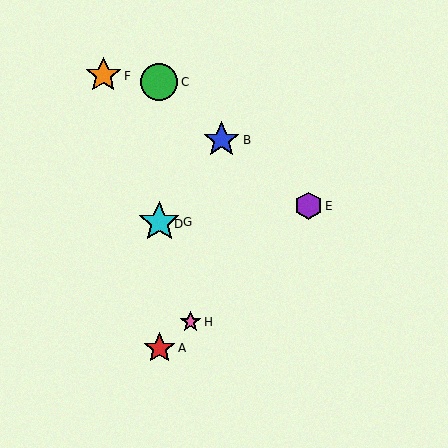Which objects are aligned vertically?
Objects A, C, D, G are aligned vertically.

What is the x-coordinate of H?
Object H is at x≈190.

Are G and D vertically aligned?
Yes, both are at x≈159.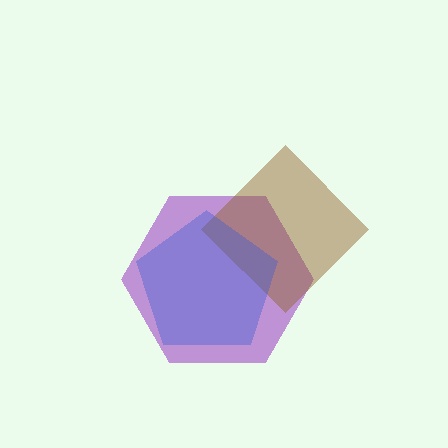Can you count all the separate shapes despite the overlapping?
Yes, there are 3 separate shapes.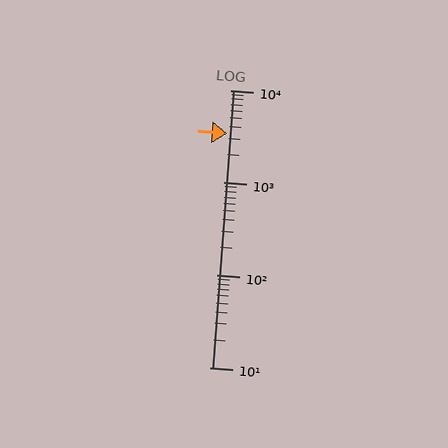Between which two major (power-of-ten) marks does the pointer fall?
The pointer is between 1000 and 10000.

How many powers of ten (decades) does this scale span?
The scale spans 3 decades, from 10 to 10000.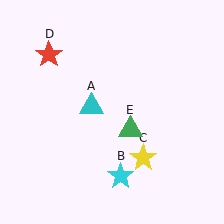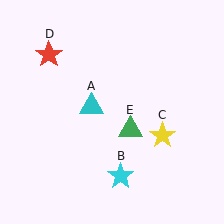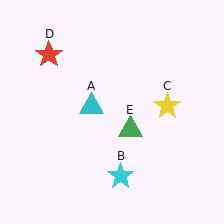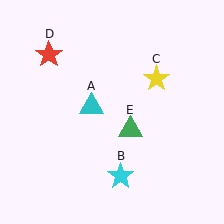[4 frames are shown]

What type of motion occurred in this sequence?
The yellow star (object C) rotated counterclockwise around the center of the scene.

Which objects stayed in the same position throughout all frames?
Cyan triangle (object A) and cyan star (object B) and red star (object D) and green triangle (object E) remained stationary.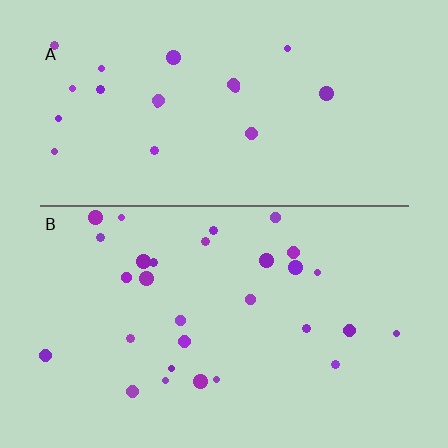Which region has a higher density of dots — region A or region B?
B (the bottom).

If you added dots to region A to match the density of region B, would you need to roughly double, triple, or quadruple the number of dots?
Approximately double.